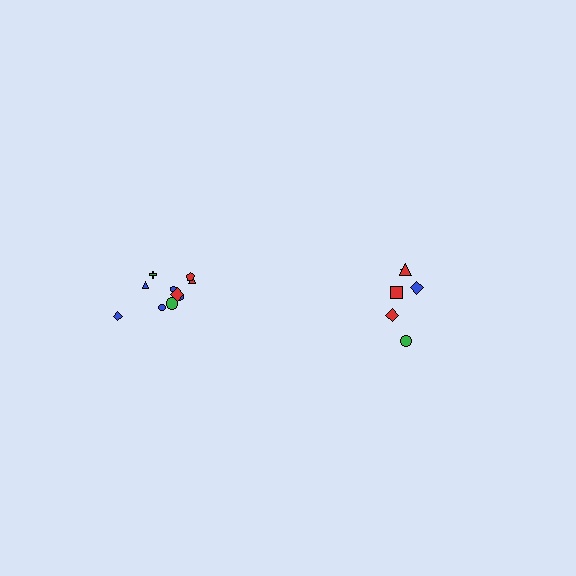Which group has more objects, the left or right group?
The left group.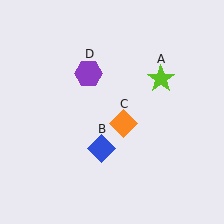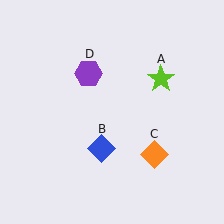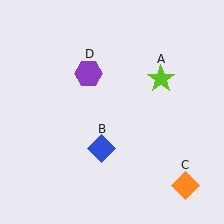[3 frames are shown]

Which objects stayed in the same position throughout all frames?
Lime star (object A) and blue diamond (object B) and purple hexagon (object D) remained stationary.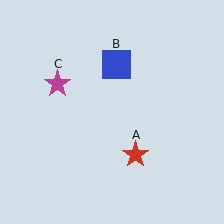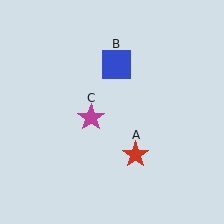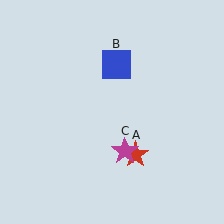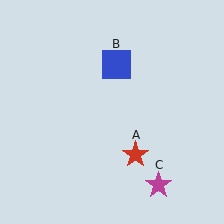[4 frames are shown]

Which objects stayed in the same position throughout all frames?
Red star (object A) and blue square (object B) remained stationary.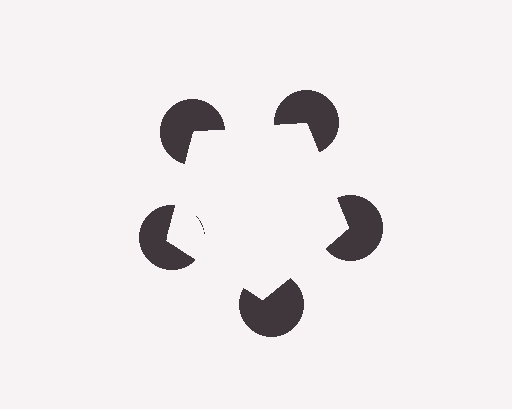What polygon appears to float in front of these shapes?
An illusory pentagon — its edges are inferred from the aligned wedge cuts in the pac-man discs, not physically drawn.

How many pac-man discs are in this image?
There are 5 — one at each vertex of the illusory pentagon.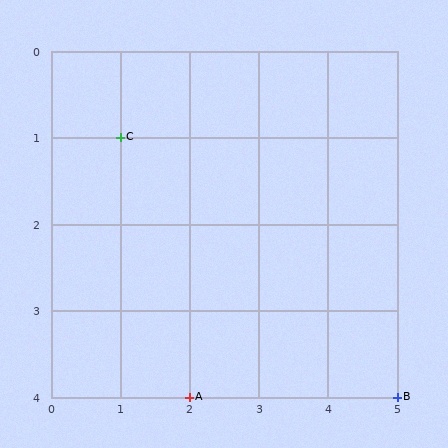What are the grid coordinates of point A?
Point A is at grid coordinates (2, 4).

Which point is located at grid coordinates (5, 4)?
Point B is at (5, 4).